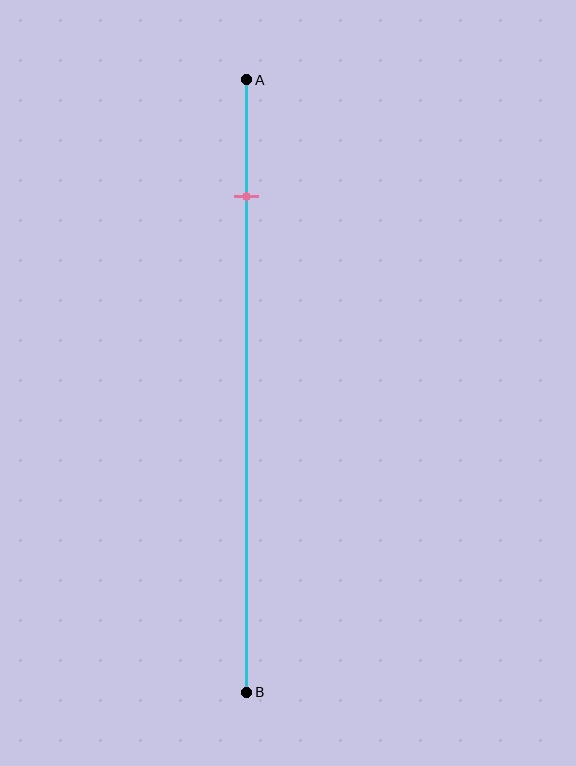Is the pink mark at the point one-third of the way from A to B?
No, the mark is at about 20% from A, not at the 33% one-third point.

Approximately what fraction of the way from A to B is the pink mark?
The pink mark is approximately 20% of the way from A to B.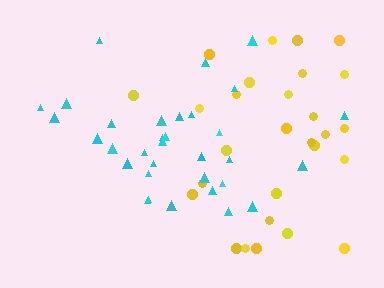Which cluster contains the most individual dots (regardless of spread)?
Cyan (33).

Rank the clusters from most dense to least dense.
cyan, yellow.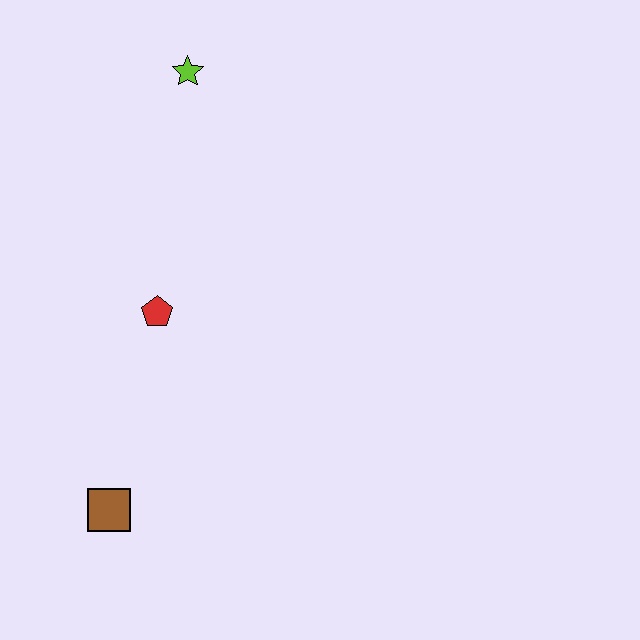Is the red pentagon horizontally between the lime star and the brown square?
Yes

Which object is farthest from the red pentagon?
The lime star is farthest from the red pentagon.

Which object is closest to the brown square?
The red pentagon is closest to the brown square.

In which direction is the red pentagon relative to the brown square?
The red pentagon is above the brown square.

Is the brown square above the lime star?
No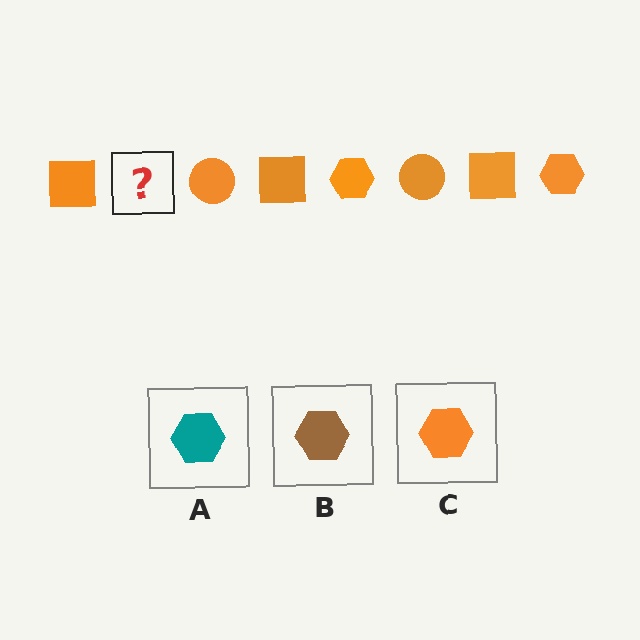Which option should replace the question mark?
Option C.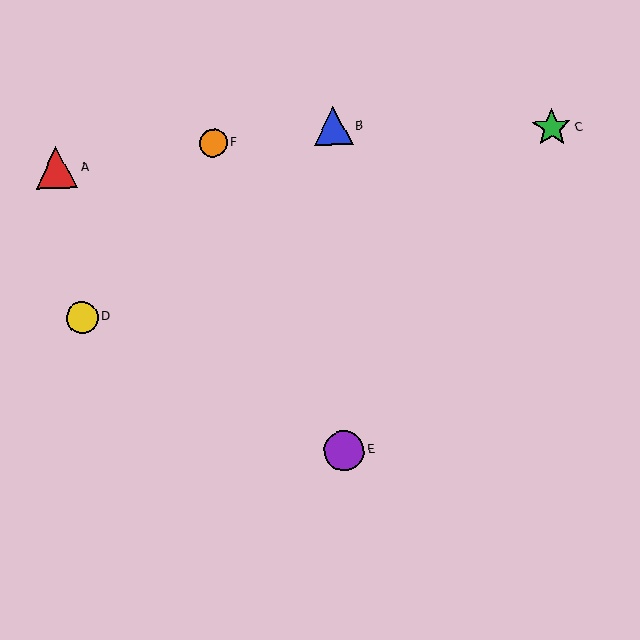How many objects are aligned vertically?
2 objects (B, E) are aligned vertically.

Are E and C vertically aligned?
No, E is at x≈344 and C is at x≈552.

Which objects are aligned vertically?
Objects B, E are aligned vertically.